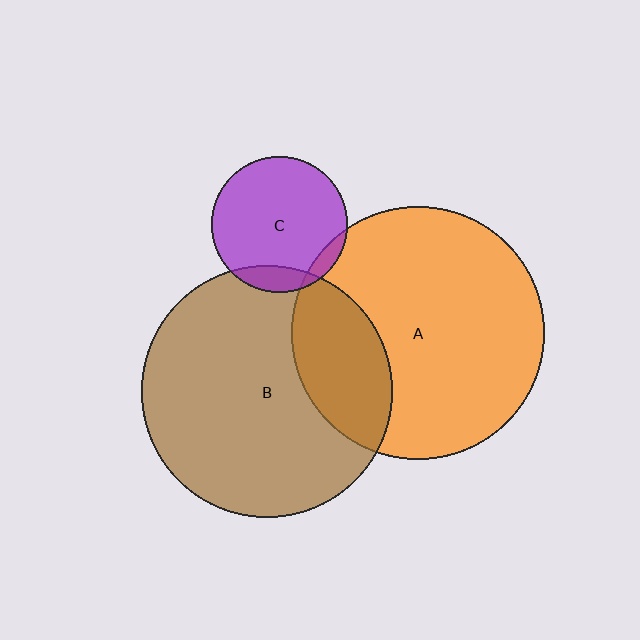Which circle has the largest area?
Circle A (orange).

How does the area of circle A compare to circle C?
Approximately 3.5 times.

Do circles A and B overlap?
Yes.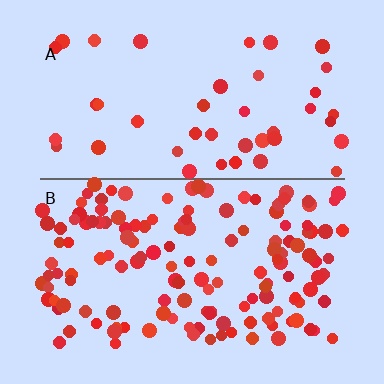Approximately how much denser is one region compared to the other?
Approximately 3.3× — region B over region A.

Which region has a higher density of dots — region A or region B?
B (the bottom).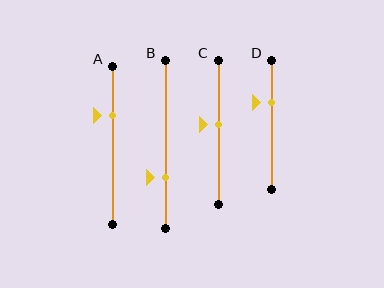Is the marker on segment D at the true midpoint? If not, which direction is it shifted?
No, the marker on segment D is shifted upward by about 18% of the segment length.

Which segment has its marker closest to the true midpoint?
Segment C has its marker closest to the true midpoint.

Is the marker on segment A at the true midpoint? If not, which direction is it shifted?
No, the marker on segment A is shifted upward by about 19% of the segment length.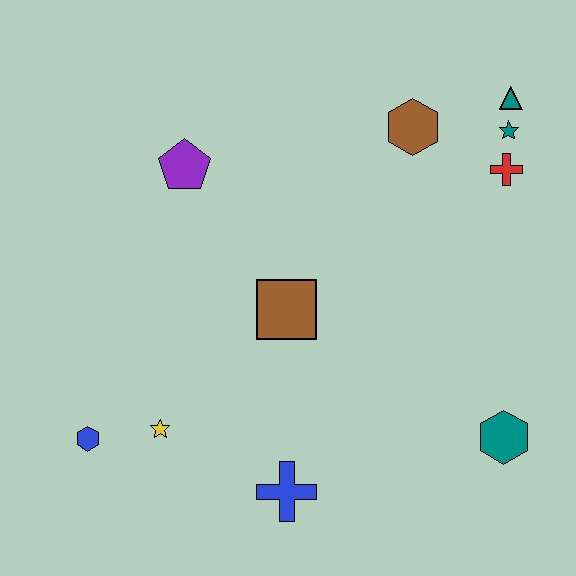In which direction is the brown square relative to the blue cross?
The brown square is above the blue cross.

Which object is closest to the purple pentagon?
The brown square is closest to the purple pentagon.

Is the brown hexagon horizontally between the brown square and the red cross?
Yes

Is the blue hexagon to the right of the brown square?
No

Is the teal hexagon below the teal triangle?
Yes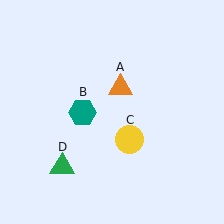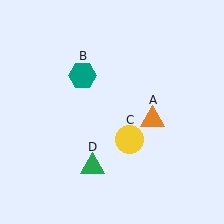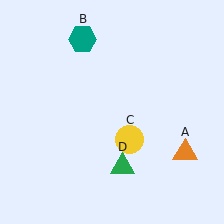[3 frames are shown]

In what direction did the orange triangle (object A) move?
The orange triangle (object A) moved down and to the right.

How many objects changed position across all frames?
3 objects changed position: orange triangle (object A), teal hexagon (object B), green triangle (object D).